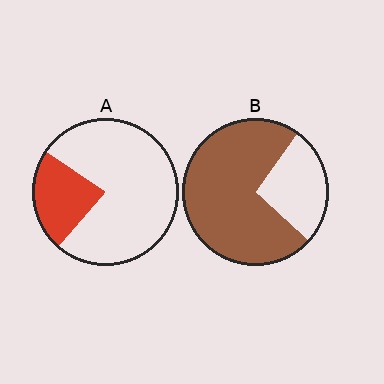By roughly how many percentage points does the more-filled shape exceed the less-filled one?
By roughly 50 percentage points (B over A).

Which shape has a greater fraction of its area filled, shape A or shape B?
Shape B.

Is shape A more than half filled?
No.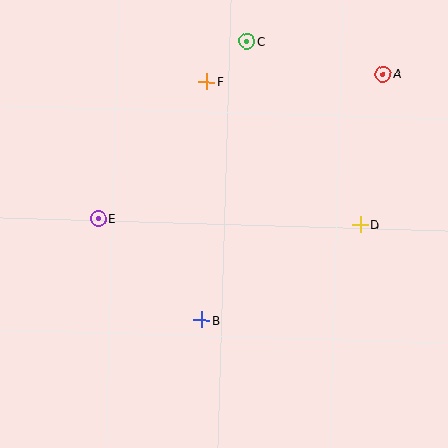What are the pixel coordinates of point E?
Point E is at (98, 219).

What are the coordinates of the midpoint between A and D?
The midpoint between A and D is at (372, 149).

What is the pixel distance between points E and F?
The distance between E and F is 175 pixels.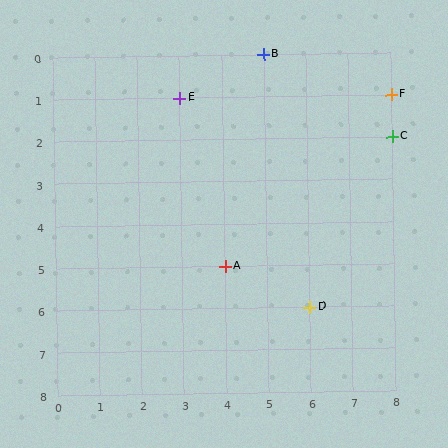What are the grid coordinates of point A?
Point A is at grid coordinates (4, 5).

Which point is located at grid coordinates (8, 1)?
Point F is at (8, 1).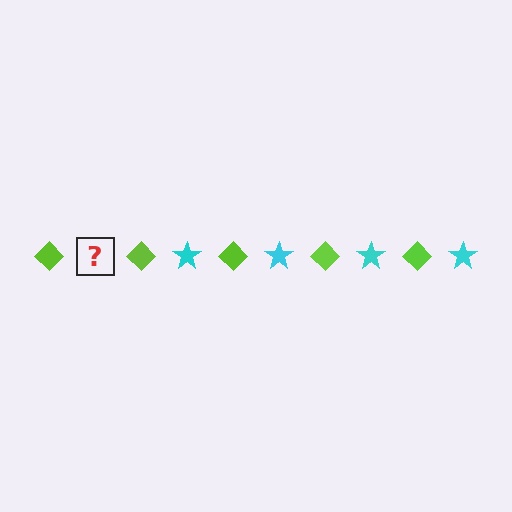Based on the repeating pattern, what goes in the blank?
The blank should be a cyan star.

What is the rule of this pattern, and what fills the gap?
The rule is that the pattern alternates between lime diamond and cyan star. The gap should be filled with a cyan star.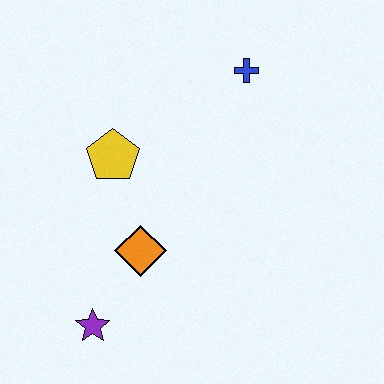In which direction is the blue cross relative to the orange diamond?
The blue cross is above the orange diamond.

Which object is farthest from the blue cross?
The purple star is farthest from the blue cross.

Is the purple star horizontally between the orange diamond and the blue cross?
No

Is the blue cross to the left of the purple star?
No